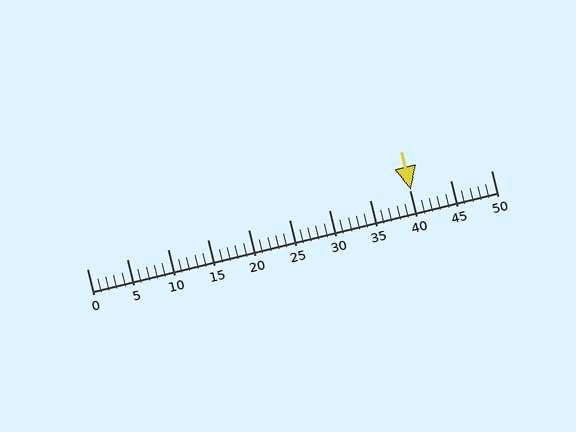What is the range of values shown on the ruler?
The ruler shows values from 0 to 50.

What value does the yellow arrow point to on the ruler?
The yellow arrow points to approximately 40.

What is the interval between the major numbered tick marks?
The major tick marks are spaced 5 units apart.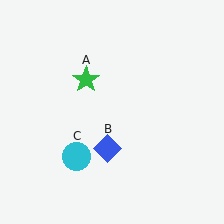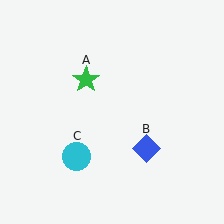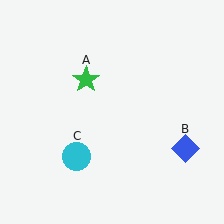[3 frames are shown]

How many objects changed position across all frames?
1 object changed position: blue diamond (object B).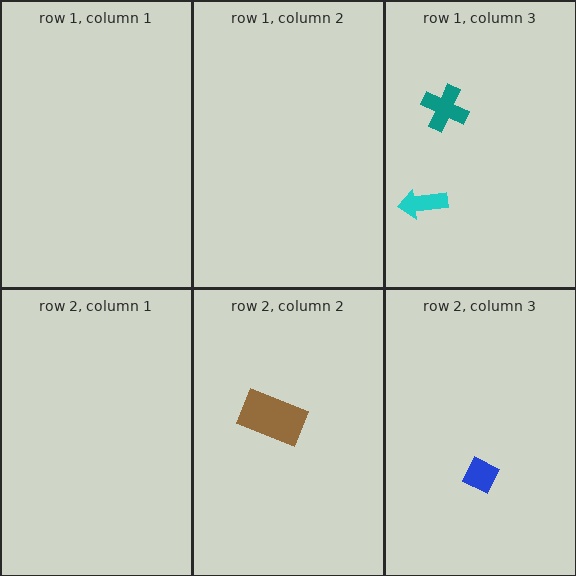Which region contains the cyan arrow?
The row 1, column 3 region.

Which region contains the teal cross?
The row 1, column 3 region.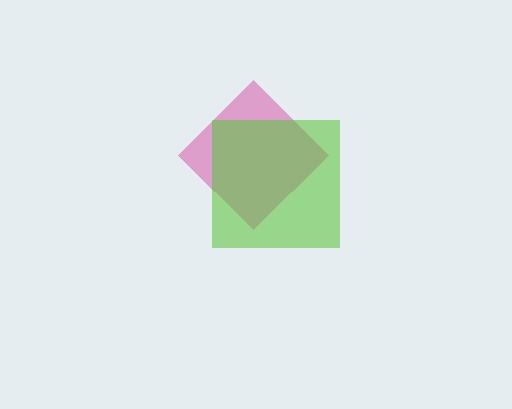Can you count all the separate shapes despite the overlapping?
Yes, there are 2 separate shapes.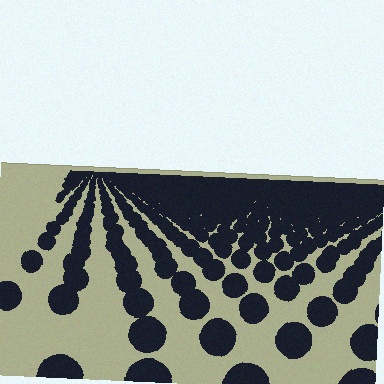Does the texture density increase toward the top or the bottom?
Density increases toward the top.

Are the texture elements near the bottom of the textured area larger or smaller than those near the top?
Larger. Near the bottom, elements are closer to the viewer and appear at a bigger on-screen size.